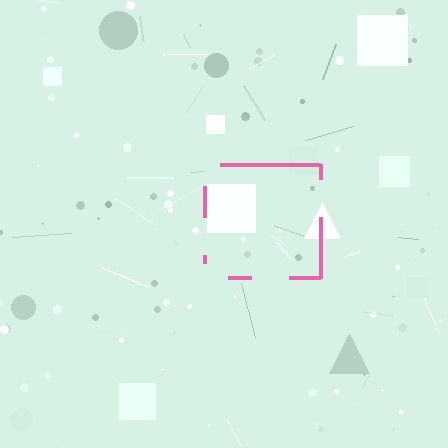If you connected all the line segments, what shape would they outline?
They would outline a square.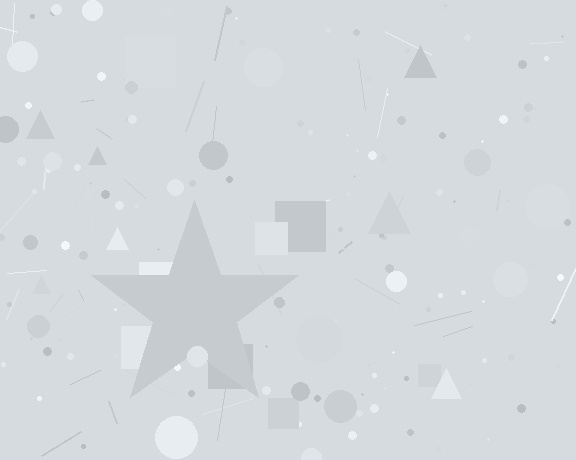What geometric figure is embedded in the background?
A star is embedded in the background.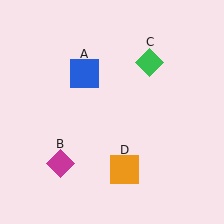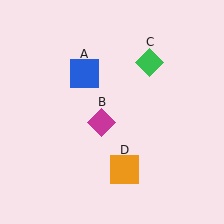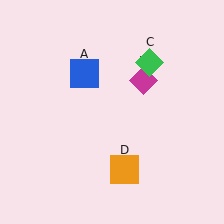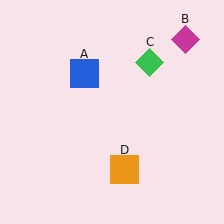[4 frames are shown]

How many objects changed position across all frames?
1 object changed position: magenta diamond (object B).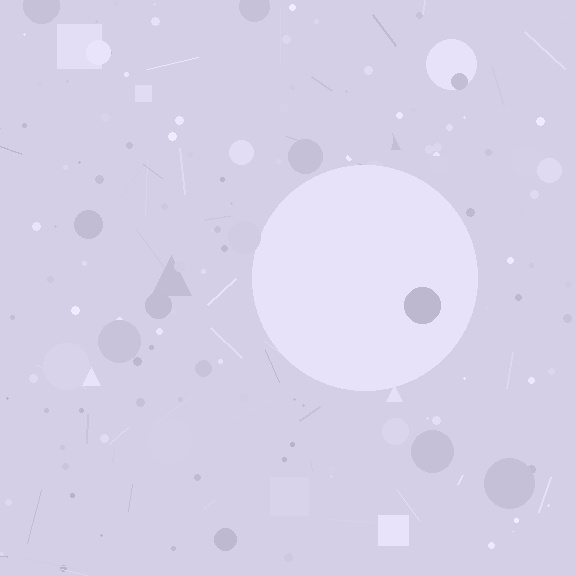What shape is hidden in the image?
A circle is hidden in the image.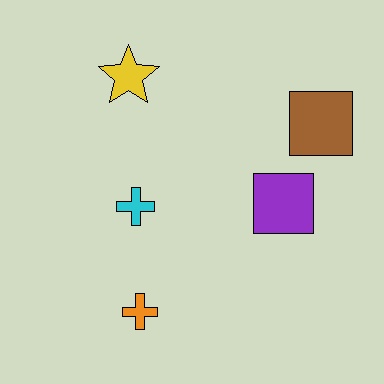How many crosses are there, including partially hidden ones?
There are 2 crosses.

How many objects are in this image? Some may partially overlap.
There are 5 objects.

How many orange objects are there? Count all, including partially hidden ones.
There is 1 orange object.